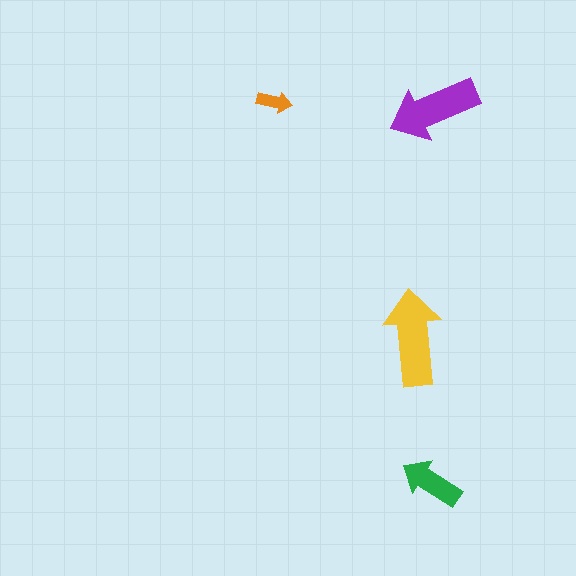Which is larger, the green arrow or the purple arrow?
The purple one.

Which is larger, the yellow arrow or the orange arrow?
The yellow one.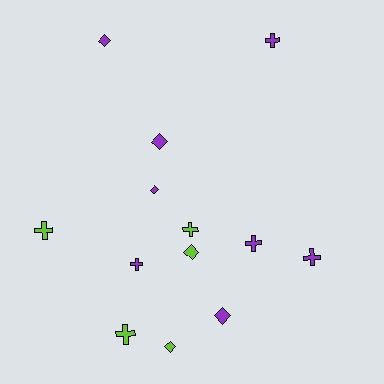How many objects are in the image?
There are 13 objects.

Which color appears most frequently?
Purple, with 8 objects.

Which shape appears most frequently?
Cross, with 7 objects.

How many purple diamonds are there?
There are 4 purple diamonds.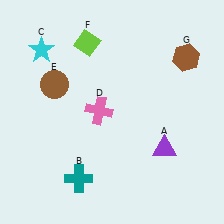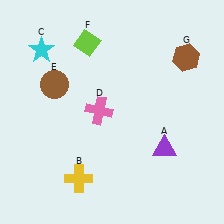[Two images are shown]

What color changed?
The cross (B) changed from teal in Image 1 to yellow in Image 2.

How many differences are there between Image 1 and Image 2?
There is 1 difference between the two images.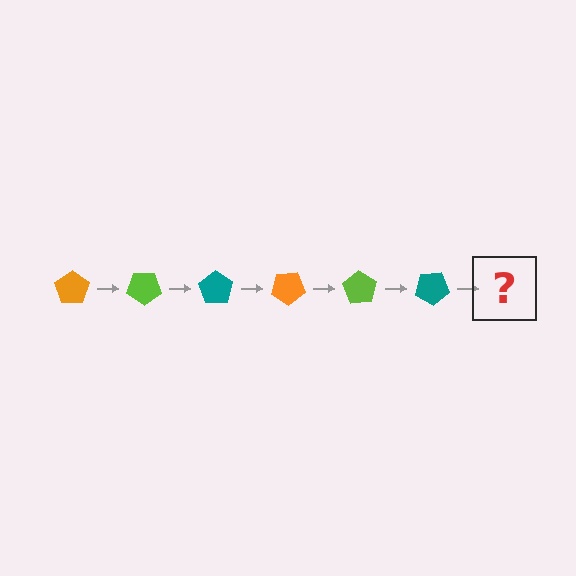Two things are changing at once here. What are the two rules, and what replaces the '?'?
The two rules are that it rotates 35 degrees each step and the color cycles through orange, lime, and teal. The '?' should be an orange pentagon, rotated 210 degrees from the start.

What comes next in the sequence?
The next element should be an orange pentagon, rotated 210 degrees from the start.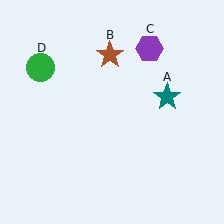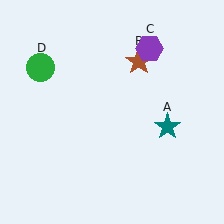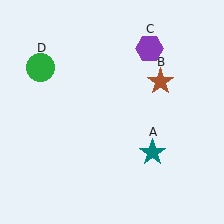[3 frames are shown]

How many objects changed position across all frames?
2 objects changed position: teal star (object A), brown star (object B).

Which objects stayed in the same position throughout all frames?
Purple hexagon (object C) and green circle (object D) remained stationary.